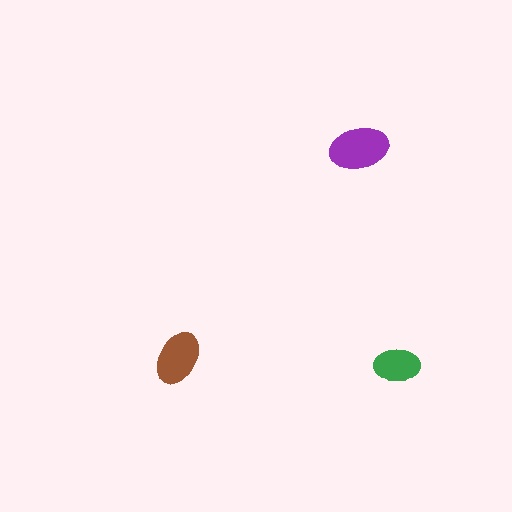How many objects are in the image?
There are 3 objects in the image.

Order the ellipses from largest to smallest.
the purple one, the brown one, the green one.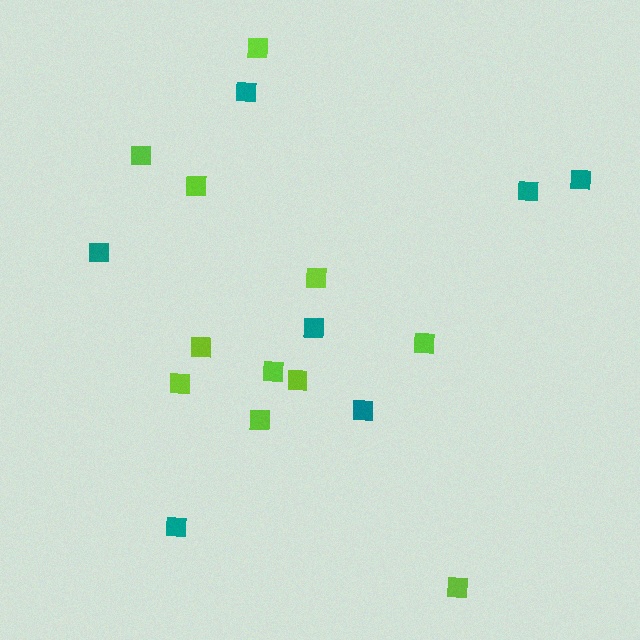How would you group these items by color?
There are 2 groups: one group of teal squares (7) and one group of lime squares (11).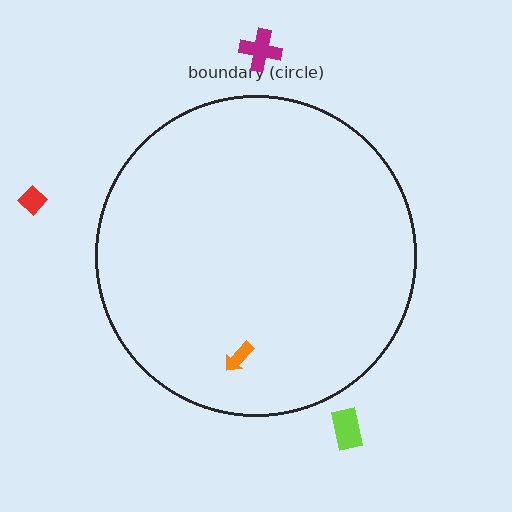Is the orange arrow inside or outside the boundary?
Inside.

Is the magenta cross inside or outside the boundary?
Outside.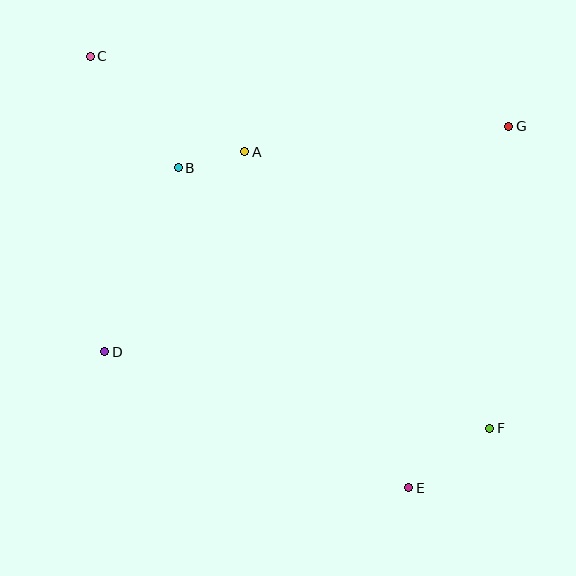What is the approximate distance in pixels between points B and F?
The distance between B and F is approximately 406 pixels.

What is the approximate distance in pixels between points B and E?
The distance between B and E is approximately 394 pixels.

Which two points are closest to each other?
Points A and B are closest to each other.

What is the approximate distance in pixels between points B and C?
The distance between B and C is approximately 142 pixels.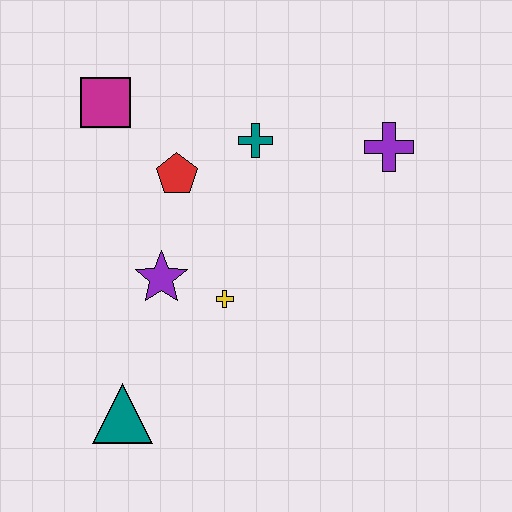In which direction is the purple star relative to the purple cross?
The purple star is to the left of the purple cross.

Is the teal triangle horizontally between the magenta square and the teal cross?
Yes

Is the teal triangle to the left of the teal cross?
Yes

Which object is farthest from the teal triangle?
The purple cross is farthest from the teal triangle.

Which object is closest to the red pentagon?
The teal cross is closest to the red pentagon.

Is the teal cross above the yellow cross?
Yes